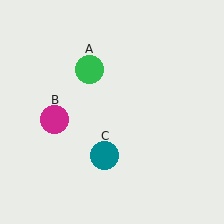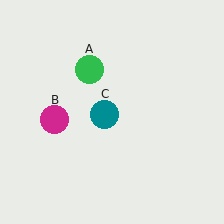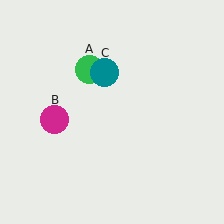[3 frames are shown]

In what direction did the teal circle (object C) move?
The teal circle (object C) moved up.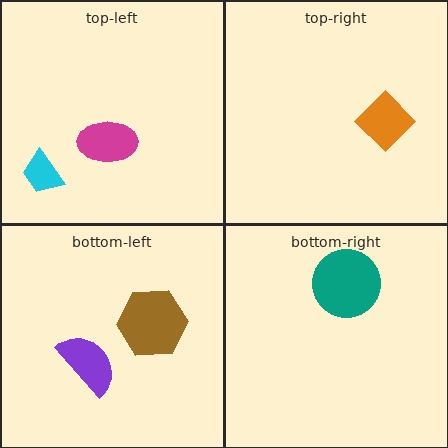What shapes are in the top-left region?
The magenta ellipse, the cyan trapezoid.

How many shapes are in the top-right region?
1.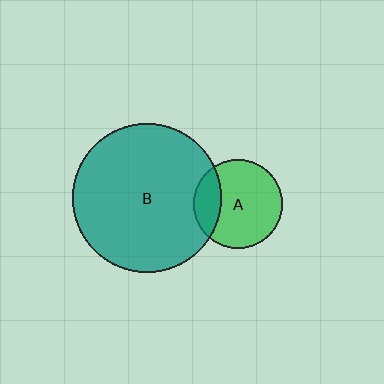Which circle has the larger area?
Circle B (teal).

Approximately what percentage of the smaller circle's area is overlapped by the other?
Approximately 25%.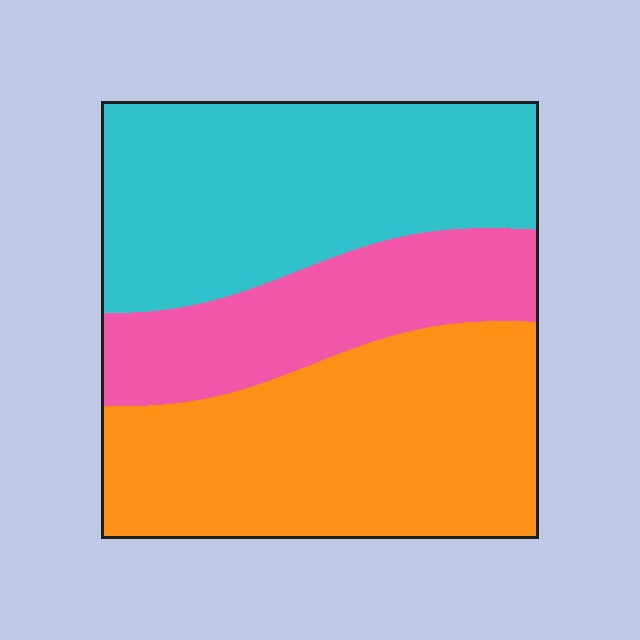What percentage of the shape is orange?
Orange takes up about two fifths (2/5) of the shape.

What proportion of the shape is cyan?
Cyan covers about 40% of the shape.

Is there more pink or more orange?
Orange.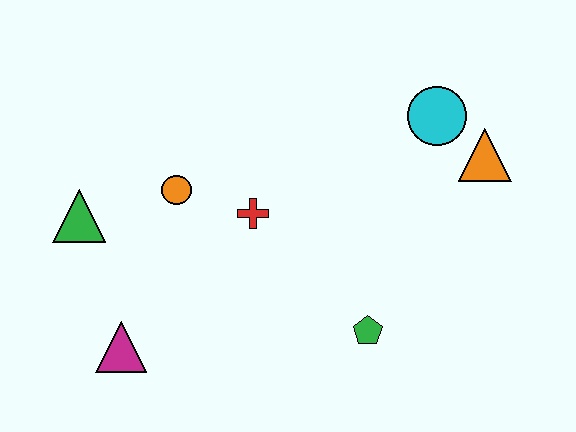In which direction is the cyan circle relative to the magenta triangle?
The cyan circle is to the right of the magenta triangle.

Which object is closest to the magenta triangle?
The green triangle is closest to the magenta triangle.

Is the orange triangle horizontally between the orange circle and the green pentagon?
No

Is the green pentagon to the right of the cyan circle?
No